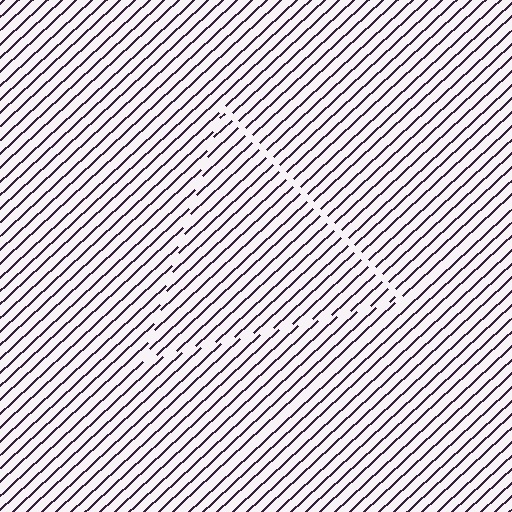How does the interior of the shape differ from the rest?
The interior of the shape contains the same grating, shifted by half a period — the contour is defined by the phase discontinuity where line-ends from the inner and outer gratings abut.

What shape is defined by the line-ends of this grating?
An illusory triangle. The interior of the shape contains the same grating, shifted by half a period — the contour is defined by the phase discontinuity where line-ends from the inner and outer gratings abut.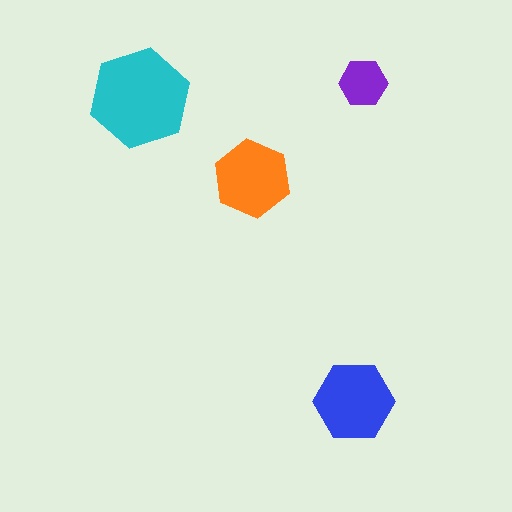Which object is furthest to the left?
The cyan hexagon is leftmost.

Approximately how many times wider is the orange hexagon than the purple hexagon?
About 1.5 times wider.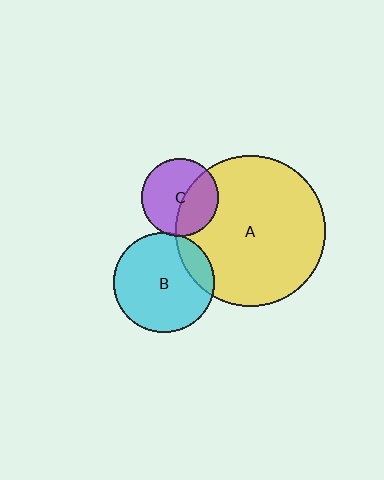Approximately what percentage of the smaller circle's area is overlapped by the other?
Approximately 15%.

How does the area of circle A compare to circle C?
Approximately 3.8 times.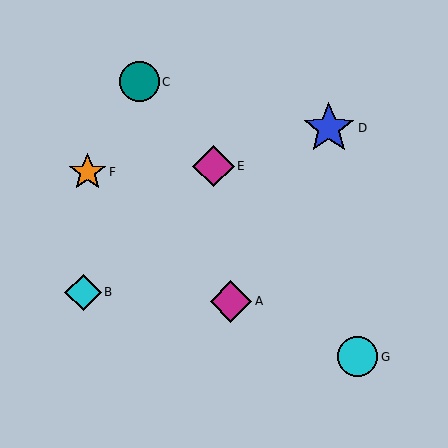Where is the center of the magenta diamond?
The center of the magenta diamond is at (213, 166).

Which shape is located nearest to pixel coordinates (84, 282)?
The cyan diamond (labeled B) at (83, 292) is nearest to that location.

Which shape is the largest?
The blue star (labeled D) is the largest.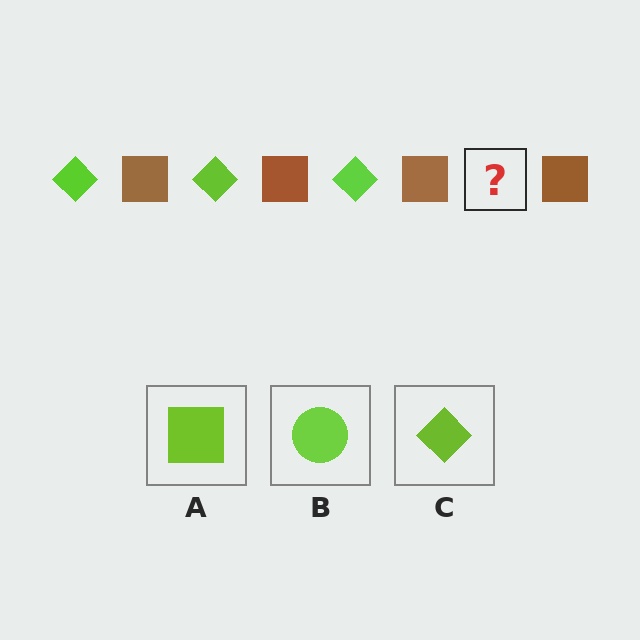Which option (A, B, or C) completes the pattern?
C.